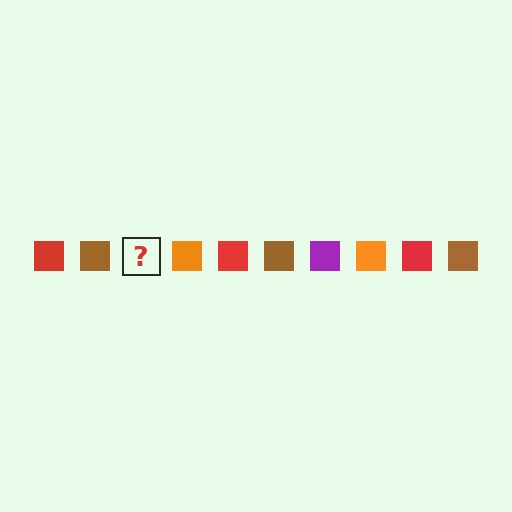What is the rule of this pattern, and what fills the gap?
The rule is that the pattern cycles through red, brown, purple, orange squares. The gap should be filled with a purple square.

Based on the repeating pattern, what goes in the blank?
The blank should be a purple square.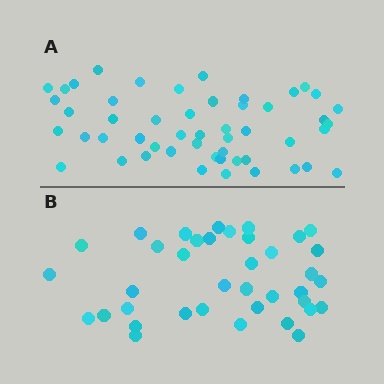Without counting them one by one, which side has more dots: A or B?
Region A (the top region) has more dots.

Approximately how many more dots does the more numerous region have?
Region A has approximately 15 more dots than region B.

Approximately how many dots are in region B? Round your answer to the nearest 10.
About 40 dots. (The exact count is 38, which rounds to 40.)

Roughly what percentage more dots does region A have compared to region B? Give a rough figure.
About 35% more.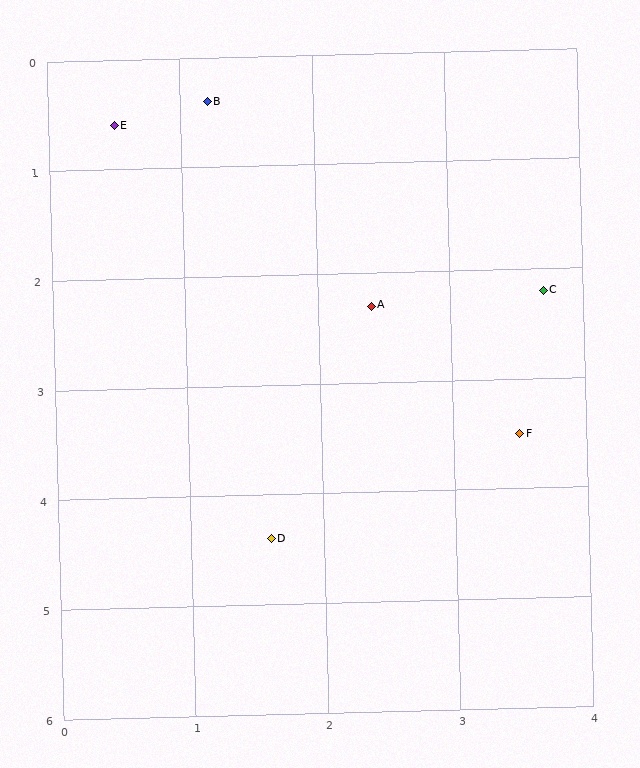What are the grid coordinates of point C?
Point C is at approximately (3.7, 2.2).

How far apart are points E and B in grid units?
Points E and B are about 0.7 grid units apart.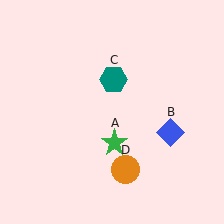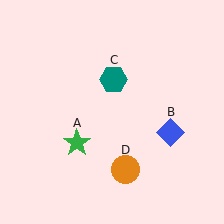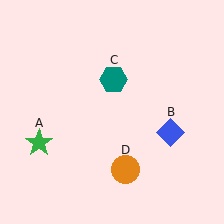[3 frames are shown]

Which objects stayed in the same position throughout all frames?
Blue diamond (object B) and teal hexagon (object C) and orange circle (object D) remained stationary.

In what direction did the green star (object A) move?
The green star (object A) moved left.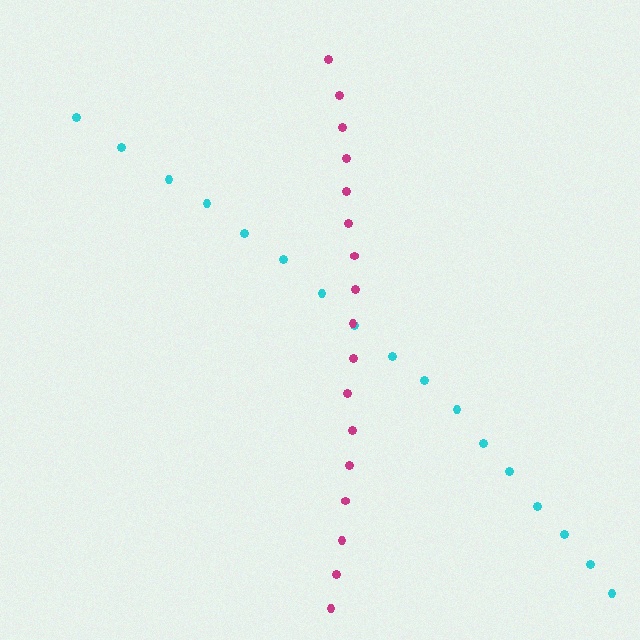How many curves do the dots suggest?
There are 2 distinct paths.